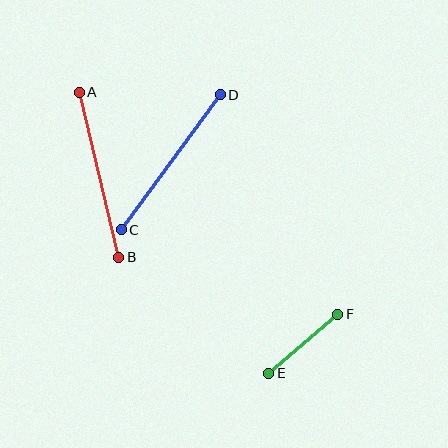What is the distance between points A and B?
The distance is approximately 170 pixels.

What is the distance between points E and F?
The distance is approximately 91 pixels.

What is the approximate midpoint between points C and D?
The midpoint is at approximately (171, 162) pixels.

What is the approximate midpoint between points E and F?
The midpoint is at approximately (303, 344) pixels.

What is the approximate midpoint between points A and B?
The midpoint is at approximately (99, 175) pixels.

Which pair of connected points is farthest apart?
Points A and B are farthest apart.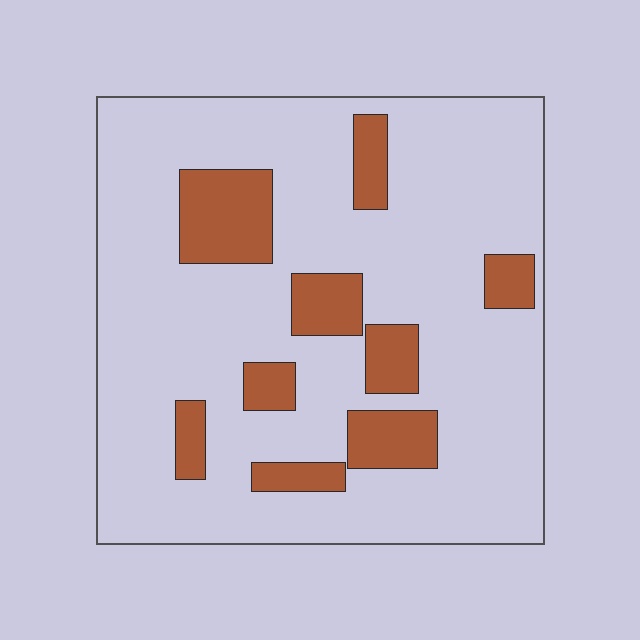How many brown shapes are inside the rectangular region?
9.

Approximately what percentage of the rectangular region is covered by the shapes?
Approximately 20%.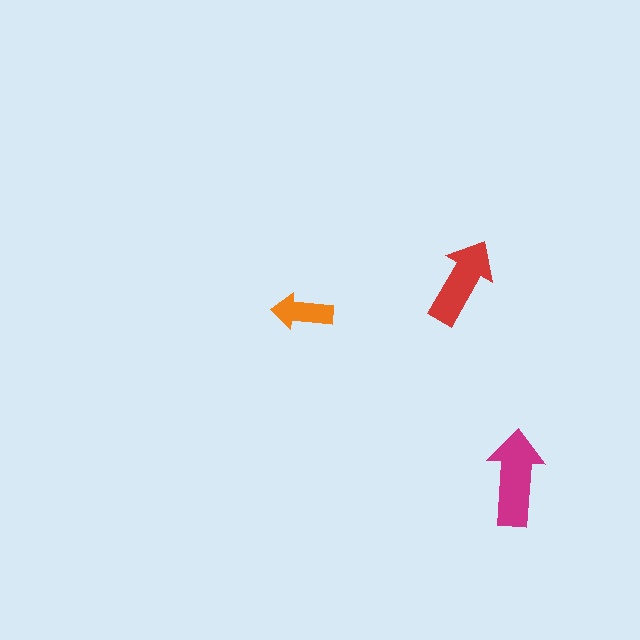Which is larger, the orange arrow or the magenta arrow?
The magenta one.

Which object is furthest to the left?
The orange arrow is leftmost.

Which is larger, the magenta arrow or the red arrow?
The magenta one.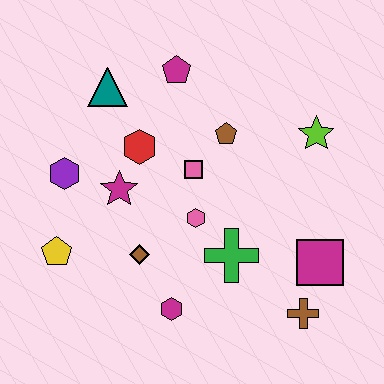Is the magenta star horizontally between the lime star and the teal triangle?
Yes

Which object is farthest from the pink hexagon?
The teal triangle is farthest from the pink hexagon.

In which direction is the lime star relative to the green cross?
The lime star is above the green cross.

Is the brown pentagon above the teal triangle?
No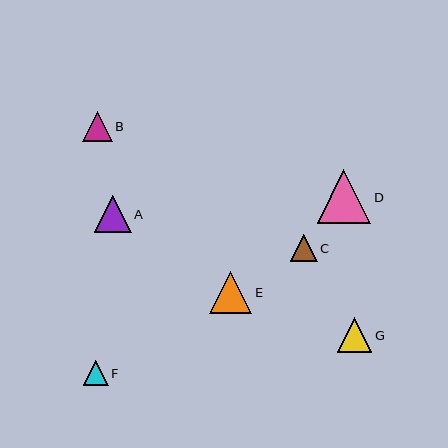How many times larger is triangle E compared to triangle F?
Triangle E is approximately 1.7 times the size of triangle F.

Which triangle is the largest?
Triangle D is the largest with a size of approximately 54 pixels.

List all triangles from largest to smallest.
From largest to smallest: D, E, A, G, B, C, F.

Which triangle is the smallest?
Triangle F is the smallest with a size of approximately 25 pixels.